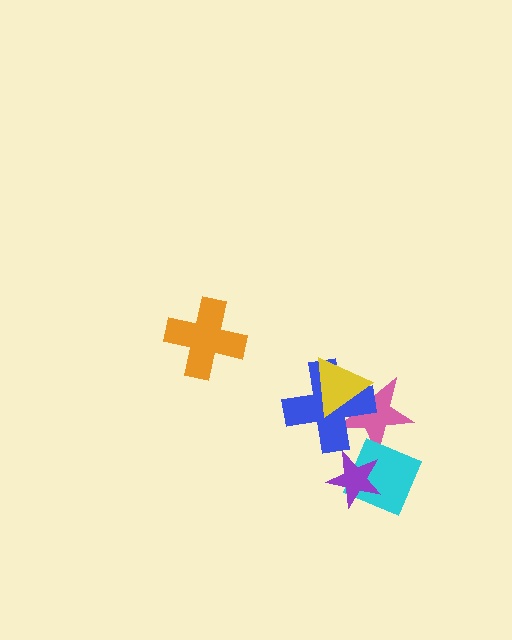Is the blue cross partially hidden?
Yes, it is partially covered by another shape.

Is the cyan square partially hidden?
Yes, it is partially covered by another shape.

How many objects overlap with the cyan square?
1 object overlaps with the cyan square.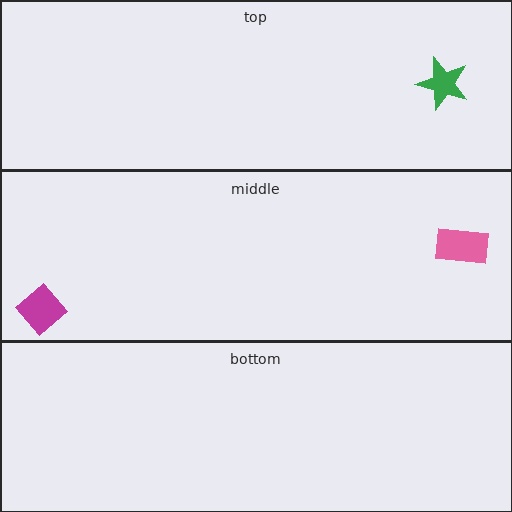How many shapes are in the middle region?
2.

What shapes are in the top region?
The green star.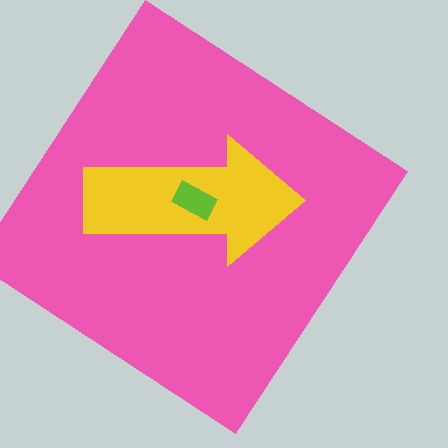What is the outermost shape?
The pink diamond.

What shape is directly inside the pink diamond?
The yellow arrow.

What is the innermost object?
The lime rectangle.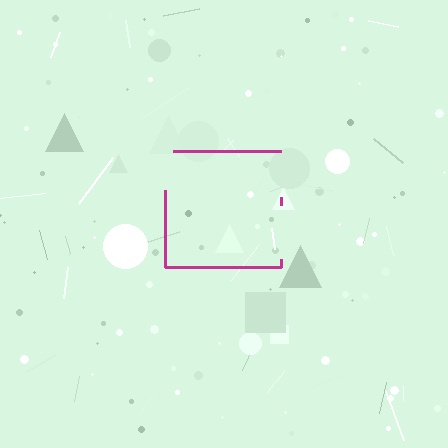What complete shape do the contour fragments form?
The contour fragments form a square.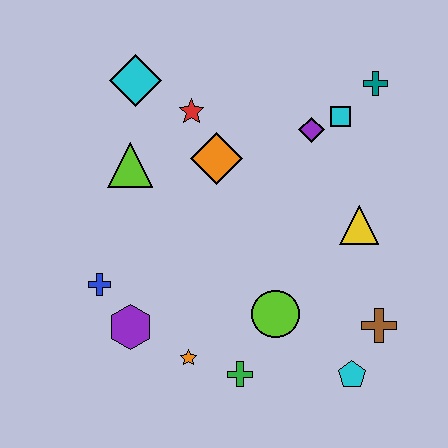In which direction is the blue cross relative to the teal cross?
The blue cross is to the left of the teal cross.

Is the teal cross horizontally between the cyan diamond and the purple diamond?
No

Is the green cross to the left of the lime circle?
Yes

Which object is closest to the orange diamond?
The red star is closest to the orange diamond.